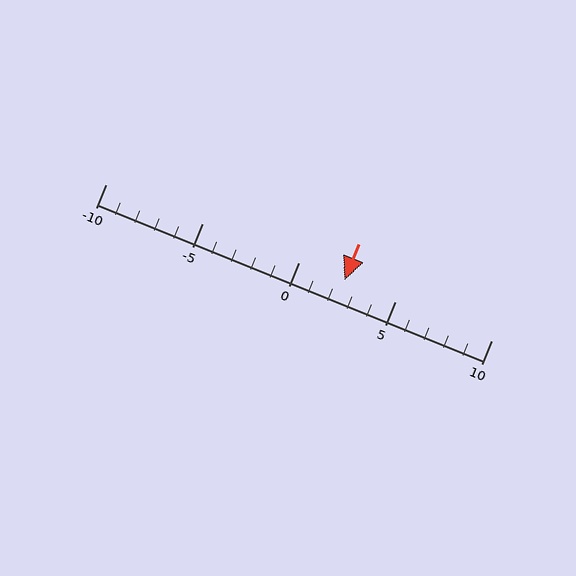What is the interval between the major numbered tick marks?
The major tick marks are spaced 5 units apart.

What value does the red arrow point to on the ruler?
The red arrow points to approximately 2.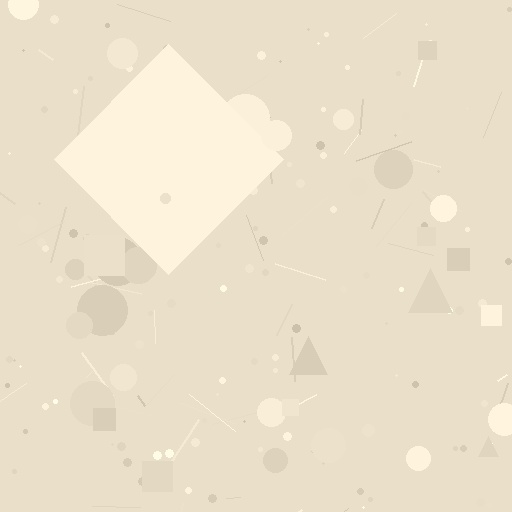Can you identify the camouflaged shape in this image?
The camouflaged shape is a diamond.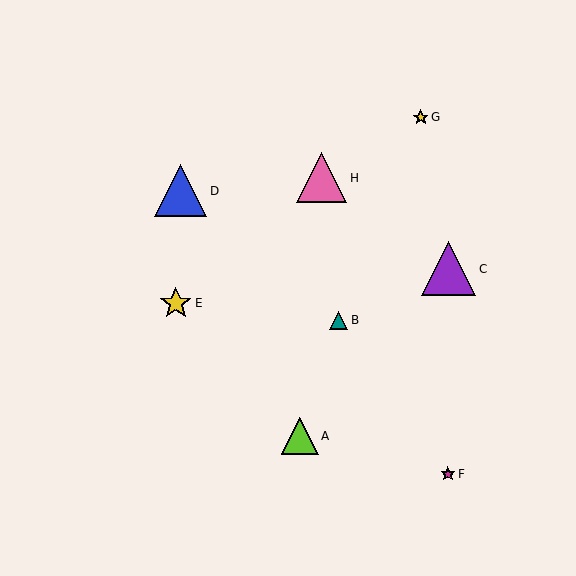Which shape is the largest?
The purple triangle (labeled C) is the largest.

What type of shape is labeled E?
Shape E is a yellow star.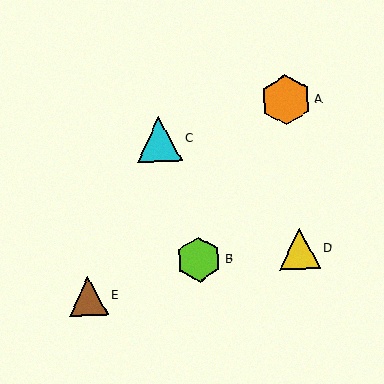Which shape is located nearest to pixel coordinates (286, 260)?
The yellow triangle (labeled D) at (300, 249) is nearest to that location.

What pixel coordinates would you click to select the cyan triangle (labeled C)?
Click at (159, 139) to select the cyan triangle C.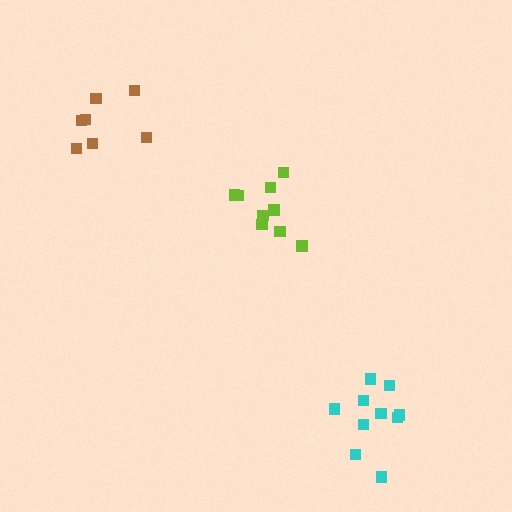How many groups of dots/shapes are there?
There are 3 groups.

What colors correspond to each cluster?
The clusters are colored: brown, lime, cyan.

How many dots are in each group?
Group 1: 7 dots, Group 2: 9 dots, Group 3: 10 dots (26 total).